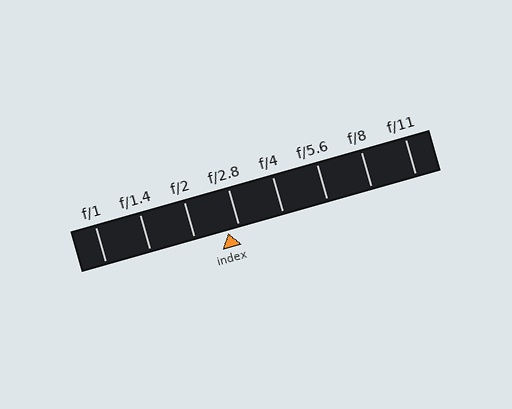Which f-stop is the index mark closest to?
The index mark is closest to f/2.8.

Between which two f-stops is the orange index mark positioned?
The index mark is between f/2 and f/2.8.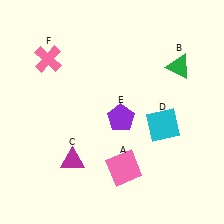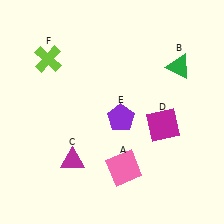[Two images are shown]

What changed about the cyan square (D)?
In Image 1, D is cyan. In Image 2, it changed to magenta.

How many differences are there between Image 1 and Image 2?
There are 2 differences between the two images.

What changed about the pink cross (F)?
In Image 1, F is pink. In Image 2, it changed to lime.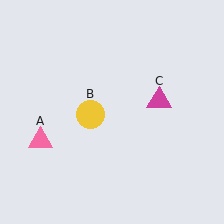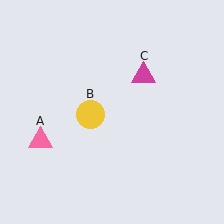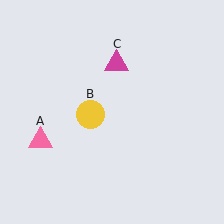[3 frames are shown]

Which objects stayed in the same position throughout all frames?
Pink triangle (object A) and yellow circle (object B) remained stationary.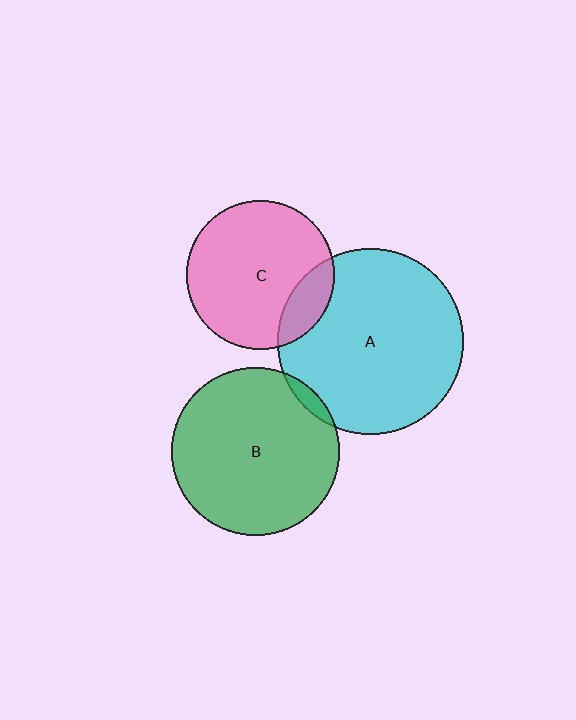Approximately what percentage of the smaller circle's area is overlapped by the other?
Approximately 5%.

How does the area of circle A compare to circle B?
Approximately 1.2 times.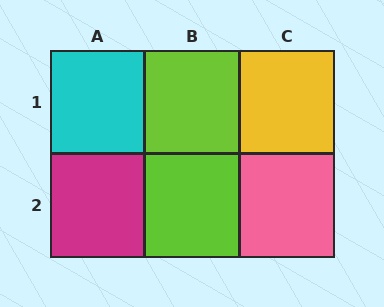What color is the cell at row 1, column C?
Yellow.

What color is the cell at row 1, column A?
Cyan.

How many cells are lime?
2 cells are lime.